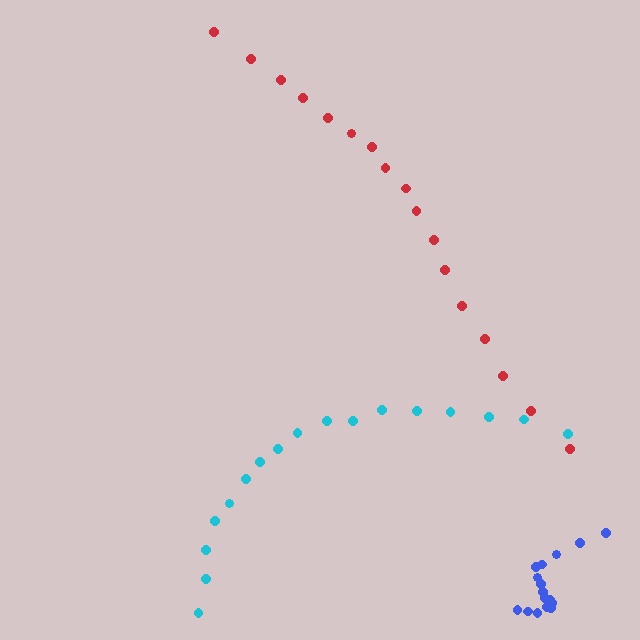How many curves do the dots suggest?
There are 3 distinct paths.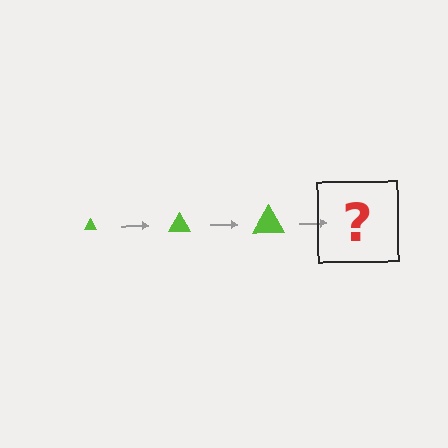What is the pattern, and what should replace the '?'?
The pattern is that the triangle gets progressively larger each step. The '?' should be a lime triangle, larger than the previous one.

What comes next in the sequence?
The next element should be a lime triangle, larger than the previous one.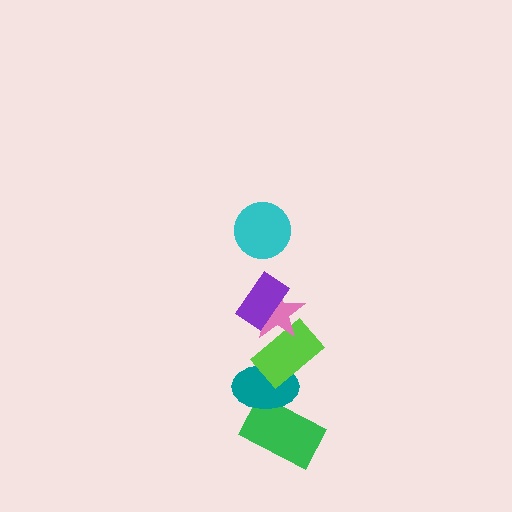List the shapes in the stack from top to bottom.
From top to bottom: the cyan circle, the purple rectangle, the pink star, the lime rectangle, the teal ellipse, the green rectangle.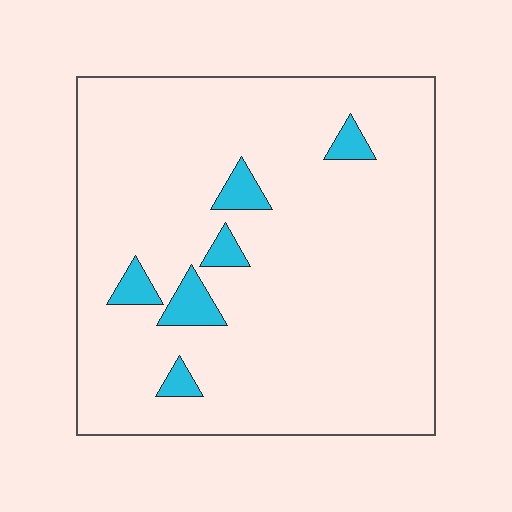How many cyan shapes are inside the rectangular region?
6.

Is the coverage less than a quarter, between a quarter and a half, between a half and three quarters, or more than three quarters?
Less than a quarter.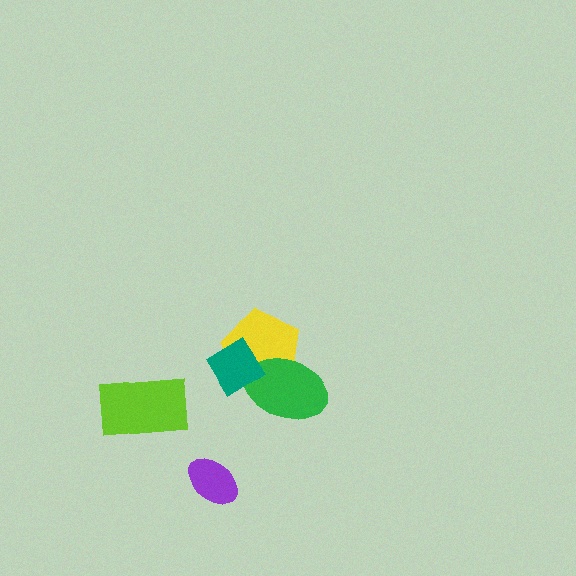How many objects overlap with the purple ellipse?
0 objects overlap with the purple ellipse.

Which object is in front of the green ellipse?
The teal diamond is in front of the green ellipse.